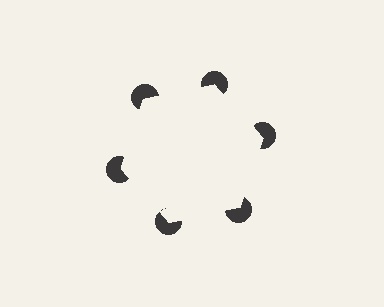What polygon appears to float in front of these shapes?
An illusory hexagon — its edges are inferred from the aligned wedge cuts in the pac-man discs, not physically drawn.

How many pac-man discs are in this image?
There are 6 — one at each vertex of the illusory hexagon.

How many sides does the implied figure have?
6 sides.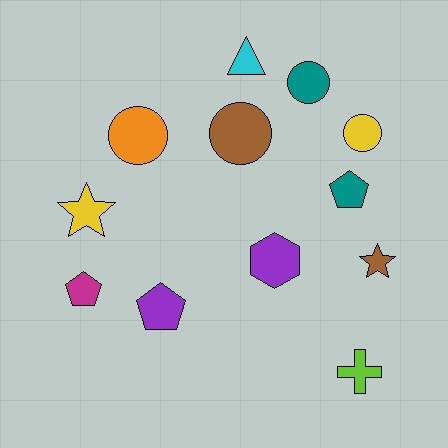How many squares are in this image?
There are no squares.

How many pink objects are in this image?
There are no pink objects.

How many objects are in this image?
There are 12 objects.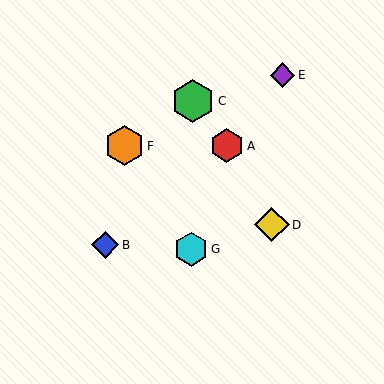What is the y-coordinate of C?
Object C is at y≈101.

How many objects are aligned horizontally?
2 objects (A, F) are aligned horizontally.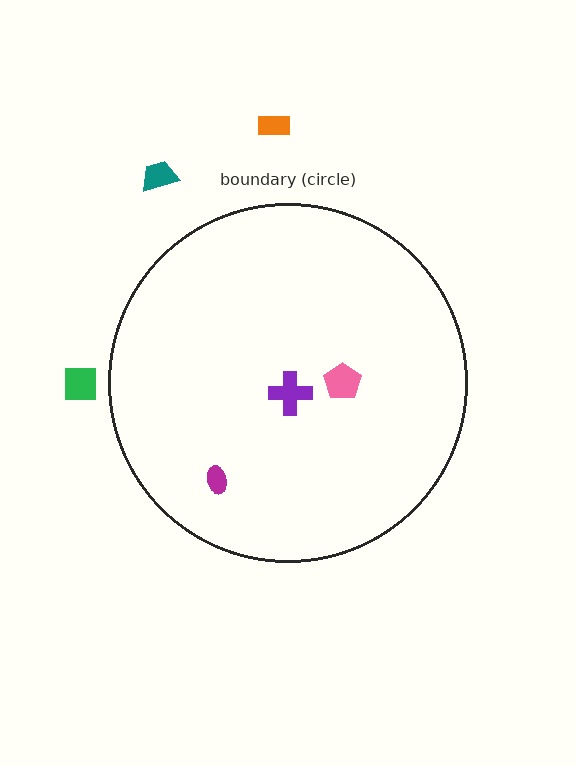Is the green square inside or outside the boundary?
Outside.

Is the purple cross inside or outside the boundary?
Inside.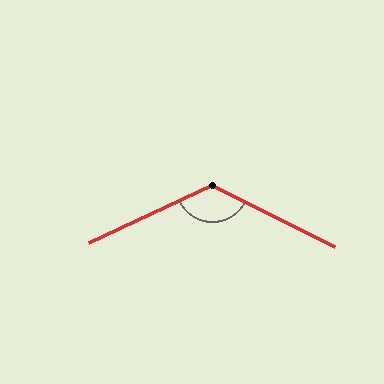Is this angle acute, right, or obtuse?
It is obtuse.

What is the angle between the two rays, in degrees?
Approximately 128 degrees.